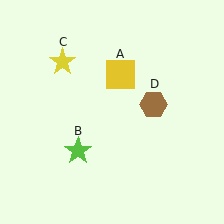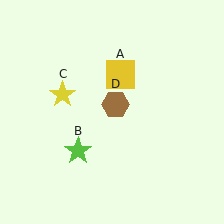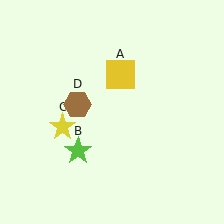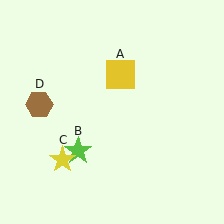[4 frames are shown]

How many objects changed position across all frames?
2 objects changed position: yellow star (object C), brown hexagon (object D).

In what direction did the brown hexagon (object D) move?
The brown hexagon (object D) moved left.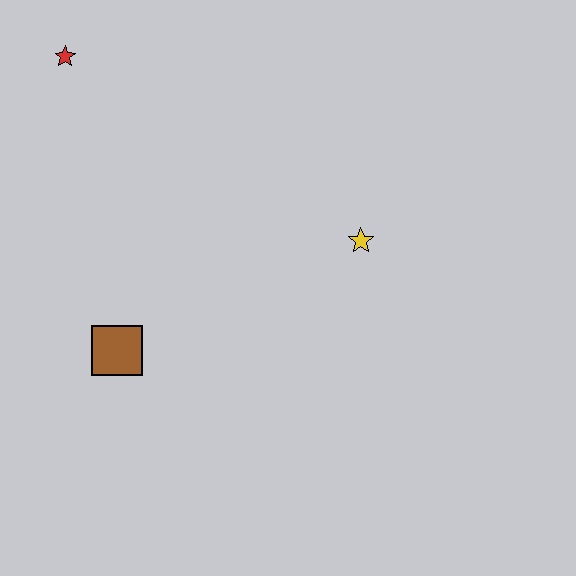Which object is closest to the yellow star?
The brown square is closest to the yellow star.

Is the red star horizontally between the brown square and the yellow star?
No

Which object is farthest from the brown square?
The red star is farthest from the brown square.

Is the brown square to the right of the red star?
Yes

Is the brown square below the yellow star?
Yes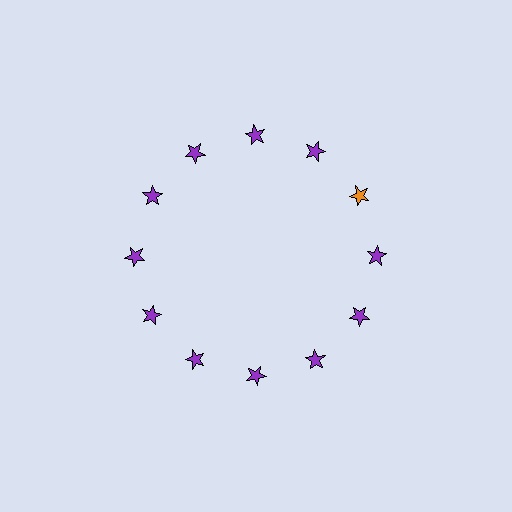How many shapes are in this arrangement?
There are 12 shapes arranged in a ring pattern.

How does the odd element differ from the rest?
It has a different color: orange instead of purple.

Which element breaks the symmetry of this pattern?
The orange star at roughly the 2 o'clock position breaks the symmetry. All other shapes are purple stars.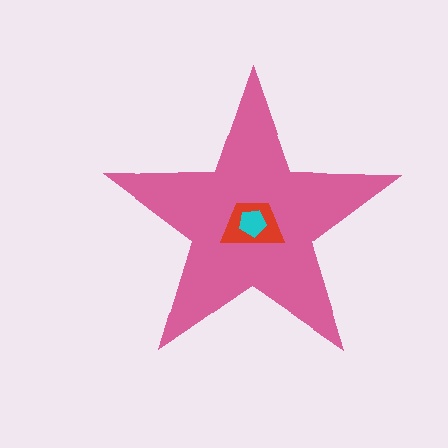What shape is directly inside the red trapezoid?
The cyan pentagon.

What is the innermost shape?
The cyan pentagon.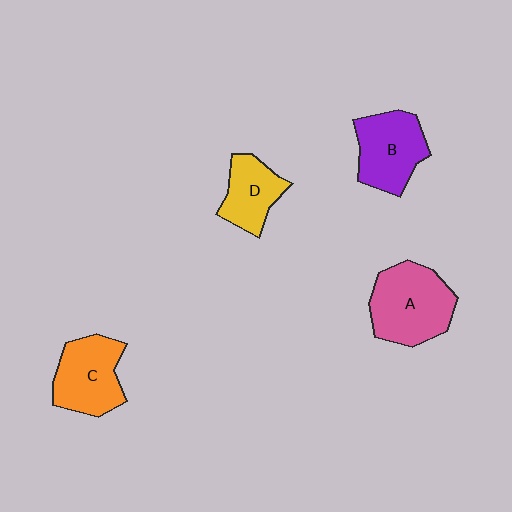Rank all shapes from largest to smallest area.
From largest to smallest: A (pink), B (purple), C (orange), D (yellow).